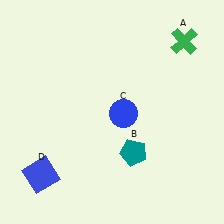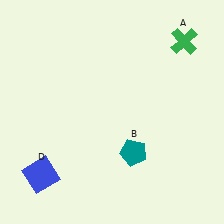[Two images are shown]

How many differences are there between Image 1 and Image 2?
There is 1 difference between the two images.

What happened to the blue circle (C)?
The blue circle (C) was removed in Image 2. It was in the bottom-right area of Image 1.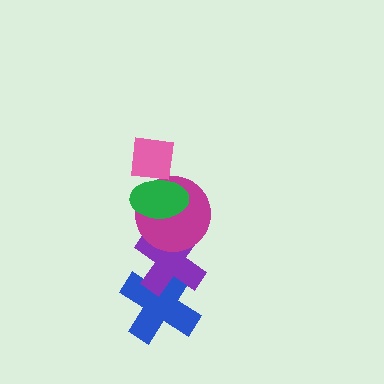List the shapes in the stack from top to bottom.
From top to bottom: the pink square, the green ellipse, the magenta circle, the purple cross, the blue cross.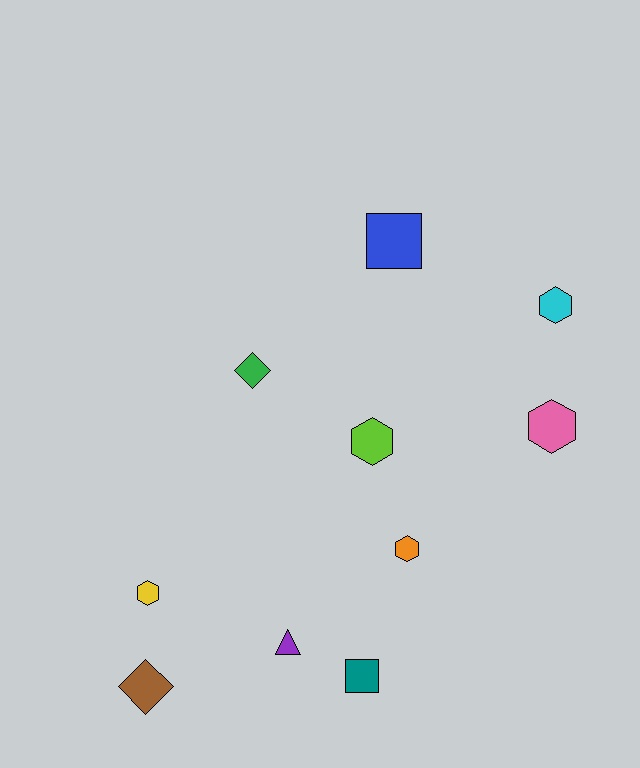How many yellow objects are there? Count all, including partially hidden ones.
There is 1 yellow object.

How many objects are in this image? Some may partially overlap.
There are 10 objects.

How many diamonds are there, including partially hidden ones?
There are 2 diamonds.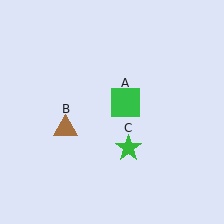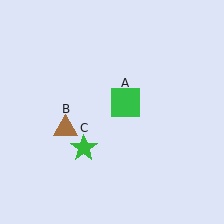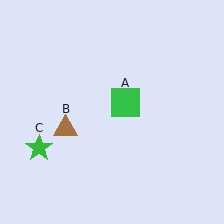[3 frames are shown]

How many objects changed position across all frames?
1 object changed position: green star (object C).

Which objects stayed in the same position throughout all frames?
Green square (object A) and brown triangle (object B) remained stationary.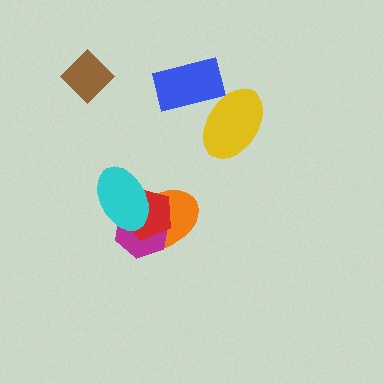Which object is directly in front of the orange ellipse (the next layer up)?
The magenta hexagon is directly in front of the orange ellipse.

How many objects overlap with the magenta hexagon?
3 objects overlap with the magenta hexagon.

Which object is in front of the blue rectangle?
The yellow ellipse is in front of the blue rectangle.